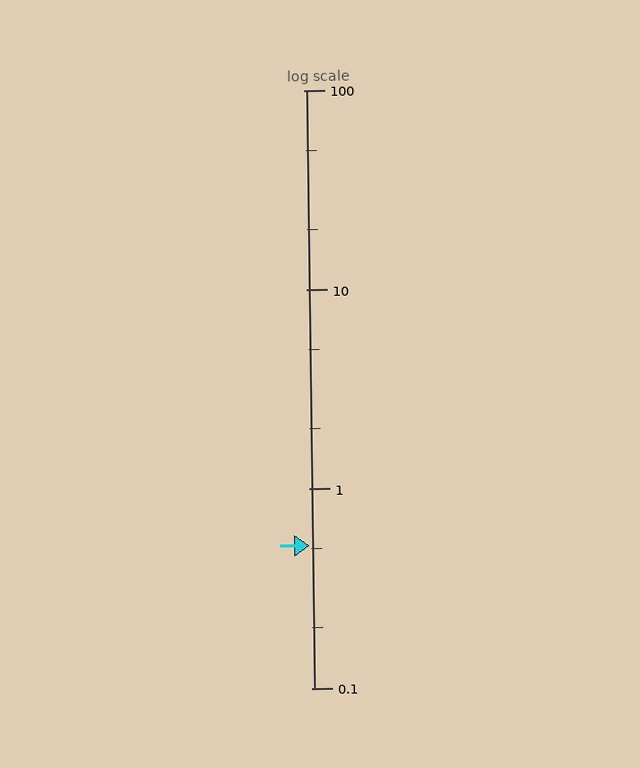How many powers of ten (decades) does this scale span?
The scale spans 3 decades, from 0.1 to 100.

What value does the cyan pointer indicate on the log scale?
The pointer indicates approximately 0.52.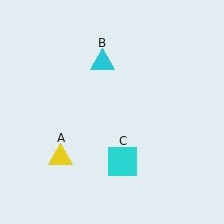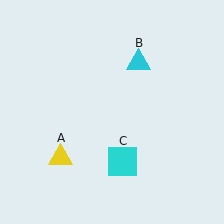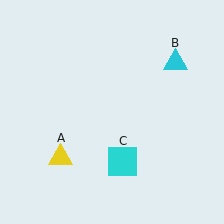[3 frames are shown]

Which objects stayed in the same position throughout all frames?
Yellow triangle (object A) and cyan square (object C) remained stationary.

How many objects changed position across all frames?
1 object changed position: cyan triangle (object B).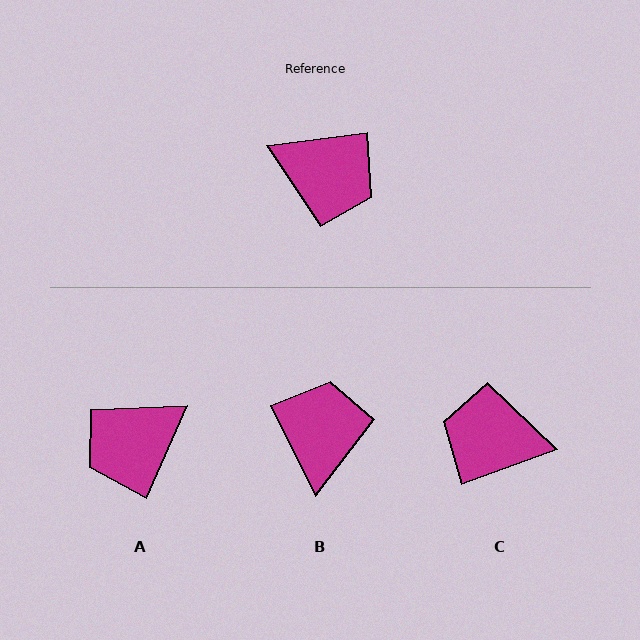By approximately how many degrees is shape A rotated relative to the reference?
Approximately 121 degrees clockwise.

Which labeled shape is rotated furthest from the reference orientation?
C, about 168 degrees away.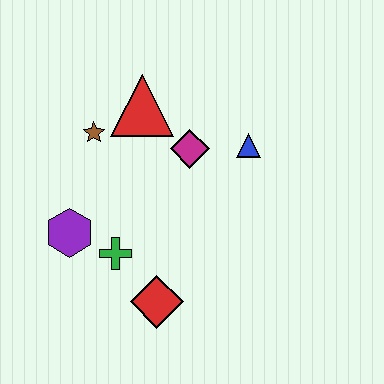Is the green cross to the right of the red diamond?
No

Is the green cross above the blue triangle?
No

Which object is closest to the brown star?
The red triangle is closest to the brown star.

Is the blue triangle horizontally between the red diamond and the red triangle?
No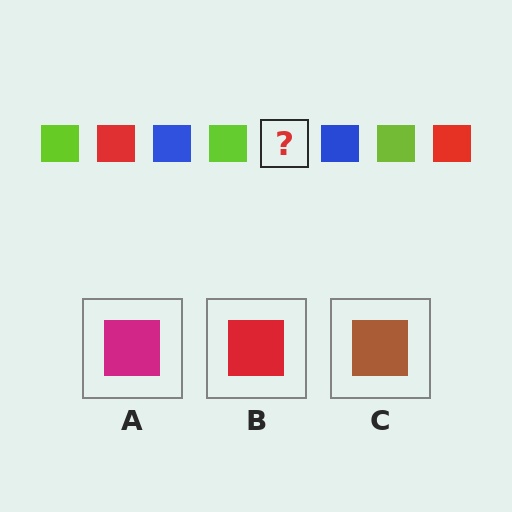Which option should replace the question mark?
Option B.